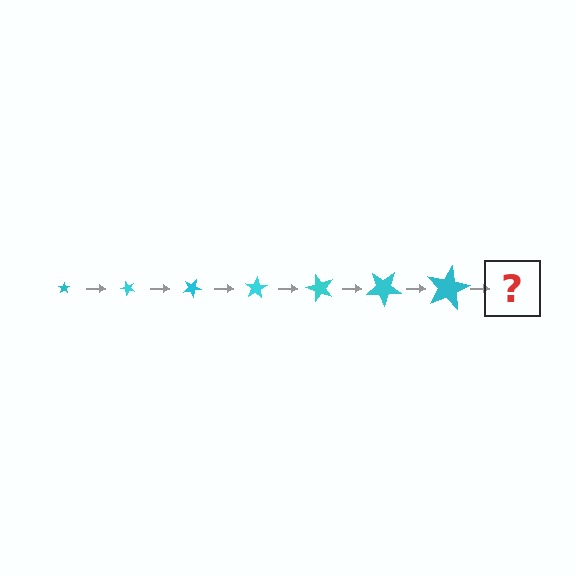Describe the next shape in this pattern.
It should be a star, larger than the previous one and rotated 350 degrees from the start.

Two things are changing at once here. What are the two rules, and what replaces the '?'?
The two rules are that the star grows larger each step and it rotates 50 degrees each step. The '?' should be a star, larger than the previous one and rotated 350 degrees from the start.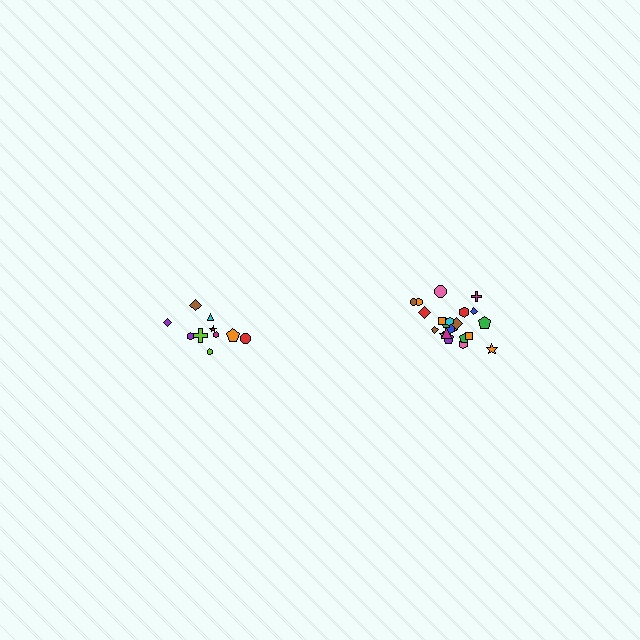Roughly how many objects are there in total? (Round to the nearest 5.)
Roughly 30 objects in total.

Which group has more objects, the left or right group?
The right group.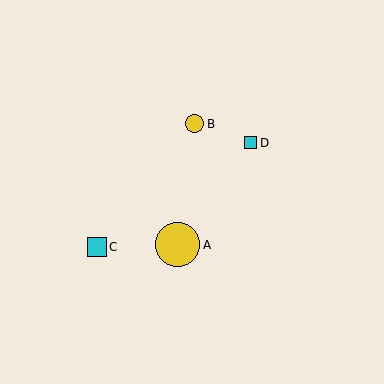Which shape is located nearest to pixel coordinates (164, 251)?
The yellow circle (labeled A) at (178, 245) is nearest to that location.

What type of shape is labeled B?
Shape B is a yellow circle.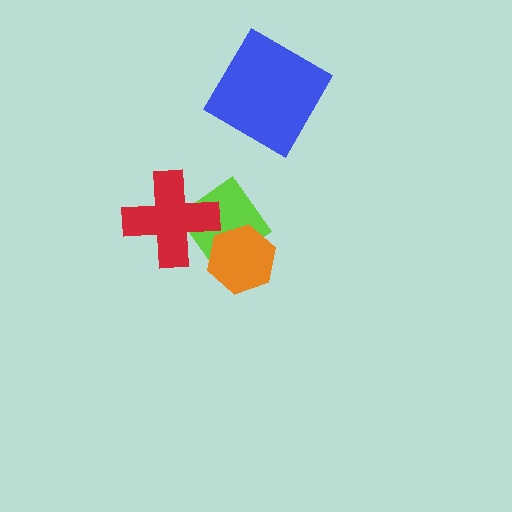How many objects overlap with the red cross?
1 object overlaps with the red cross.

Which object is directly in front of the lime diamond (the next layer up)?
The orange hexagon is directly in front of the lime diamond.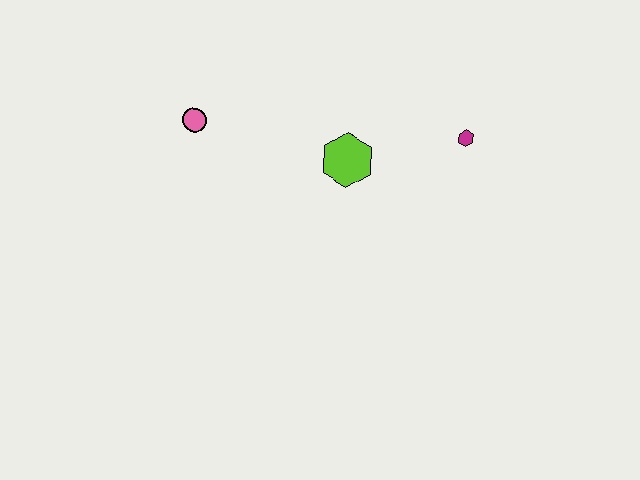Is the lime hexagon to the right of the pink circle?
Yes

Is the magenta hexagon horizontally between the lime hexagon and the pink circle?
No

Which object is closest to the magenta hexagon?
The lime hexagon is closest to the magenta hexagon.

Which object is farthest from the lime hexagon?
The pink circle is farthest from the lime hexagon.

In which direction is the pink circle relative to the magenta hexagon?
The pink circle is to the left of the magenta hexagon.